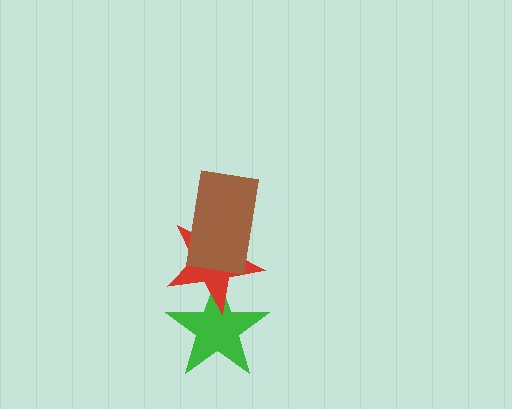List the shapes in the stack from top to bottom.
From top to bottom: the brown rectangle, the red star, the green star.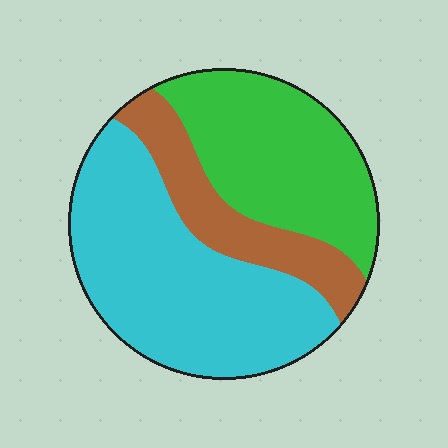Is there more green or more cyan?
Cyan.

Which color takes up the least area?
Brown, at roughly 20%.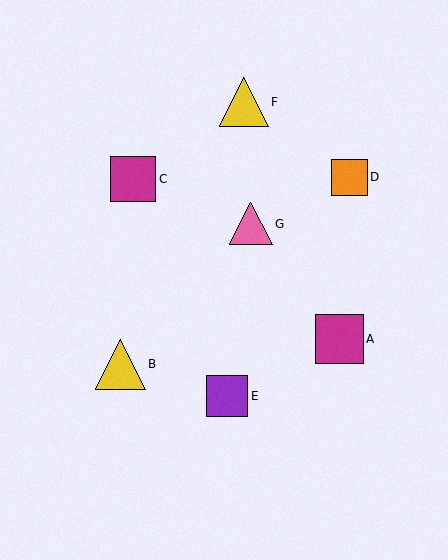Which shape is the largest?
The yellow triangle (labeled B) is the largest.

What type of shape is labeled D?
Shape D is an orange square.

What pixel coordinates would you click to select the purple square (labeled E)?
Click at (227, 396) to select the purple square E.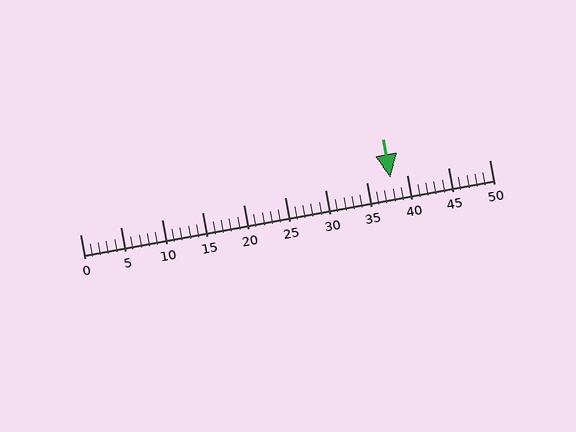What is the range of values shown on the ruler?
The ruler shows values from 0 to 50.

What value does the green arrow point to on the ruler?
The green arrow points to approximately 38.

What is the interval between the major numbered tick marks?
The major tick marks are spaced 5 units apart.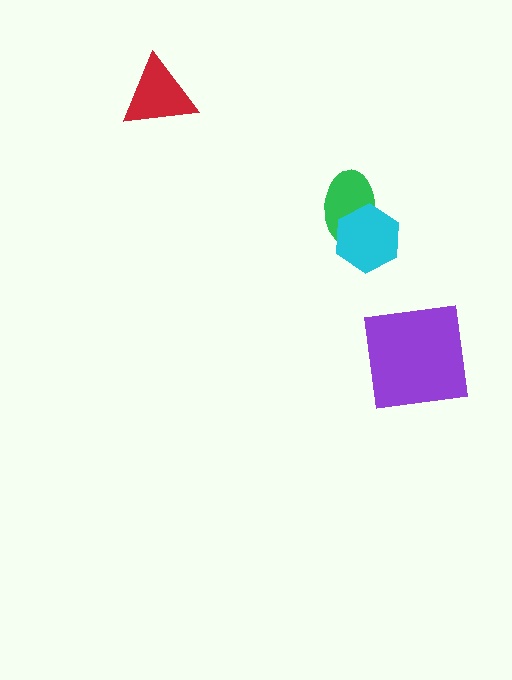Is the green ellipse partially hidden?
Yes, it is partially covered by another shape.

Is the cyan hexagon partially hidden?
No, no other shape covers it.